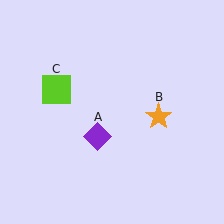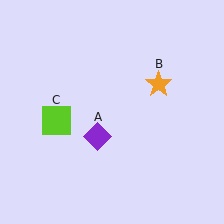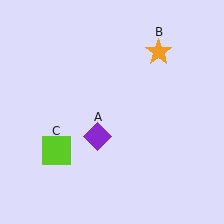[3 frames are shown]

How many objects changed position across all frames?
2 objects changed position: orange star (object B), lime square (object C).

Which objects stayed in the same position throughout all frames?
Purple diamond (object A) remained stationary.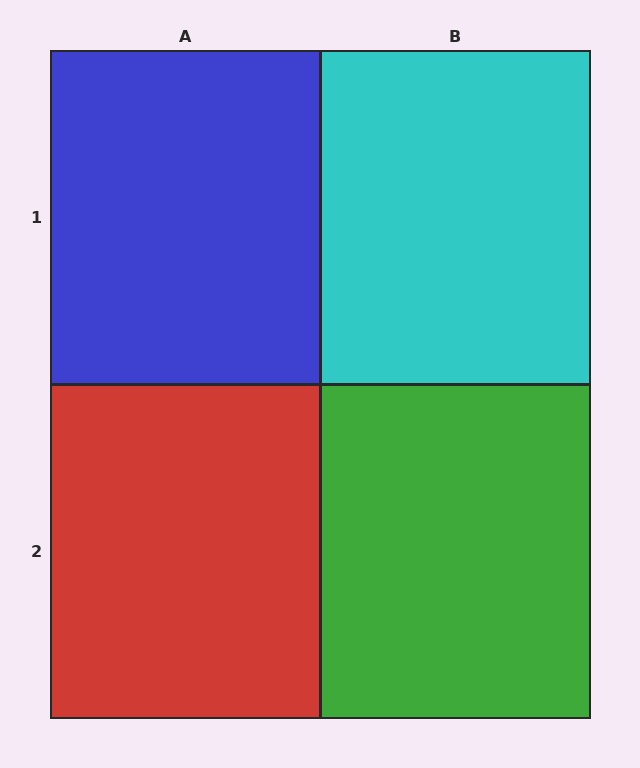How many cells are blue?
1 cell is blue.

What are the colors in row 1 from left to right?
Blue, cyan.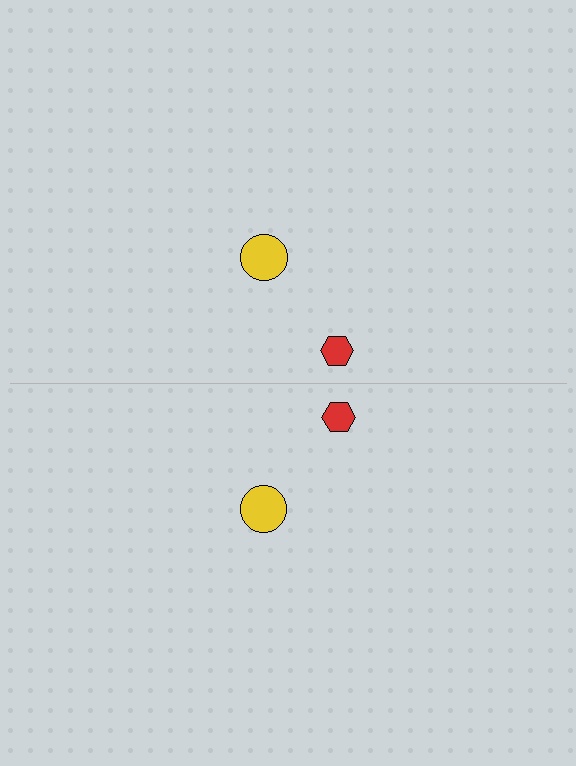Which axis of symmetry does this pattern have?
The pattern has a horizontal axis of symmetry running through the center of the image.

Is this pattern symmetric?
Yes, this pattern has bilateral (reflection) symmetry.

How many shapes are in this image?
There are 4 shapes in this image.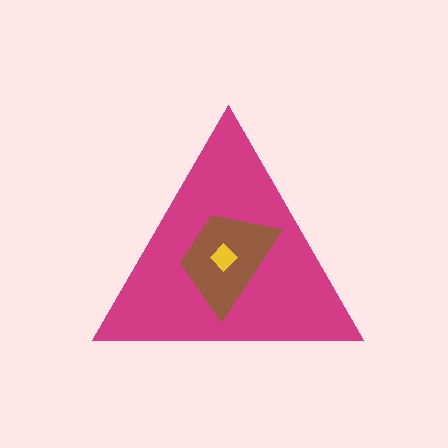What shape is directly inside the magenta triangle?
The brown trapezoid.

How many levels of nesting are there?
3.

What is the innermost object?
The yellow diamond.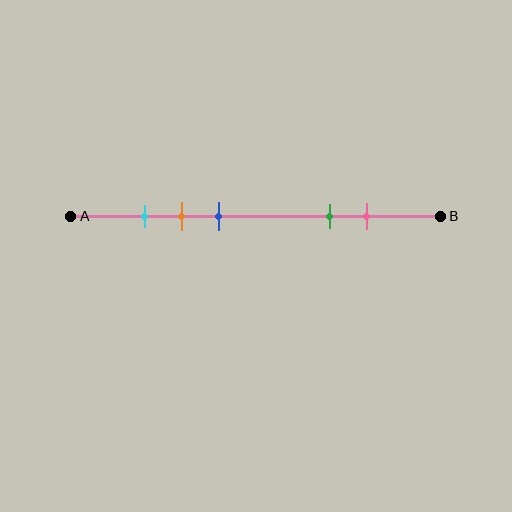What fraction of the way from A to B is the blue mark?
The blue mark is approximately 40% (0.4) of the way from A to B.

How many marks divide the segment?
There are 5 marks dividing the segment.